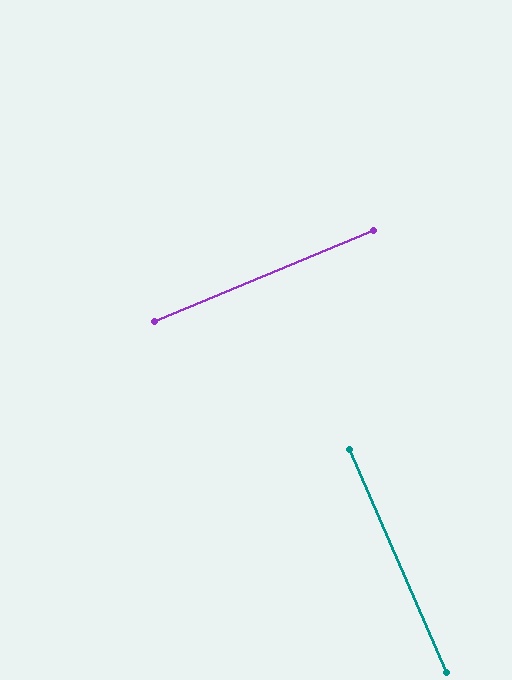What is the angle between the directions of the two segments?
Approximately 89 degrees.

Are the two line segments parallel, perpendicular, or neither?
Perpendicular — they meet at approximately 89°.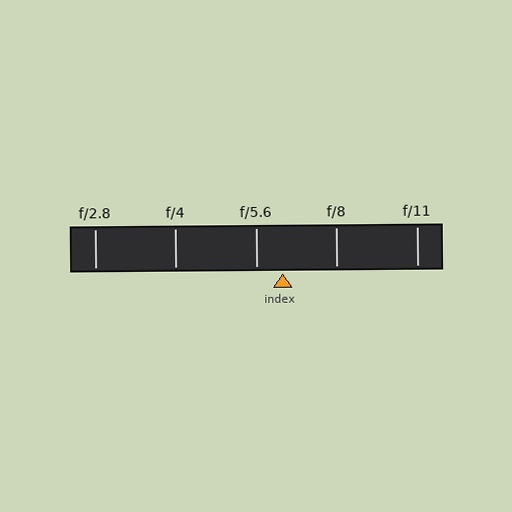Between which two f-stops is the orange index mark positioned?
The index mark is between f/5.6 and f/8.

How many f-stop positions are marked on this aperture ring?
There are 5 f-stop positions marked.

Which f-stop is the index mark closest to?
The index mark is closest to f/5.6.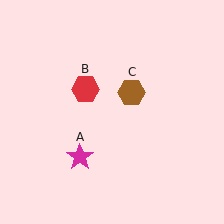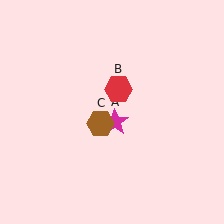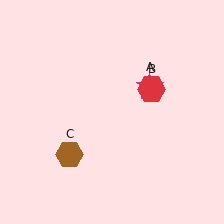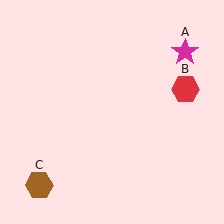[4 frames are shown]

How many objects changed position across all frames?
3 objects changed position: magenta star (object A), red hexagon (object B), brown hexagon (object C).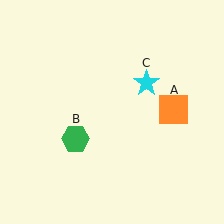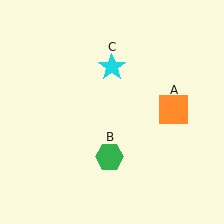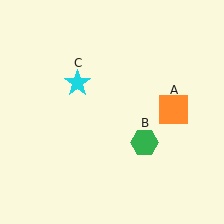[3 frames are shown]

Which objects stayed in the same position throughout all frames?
Orange square (object A) remained stationary.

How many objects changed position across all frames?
2 objects changed position: green hexagon (object B), cyan star (object C).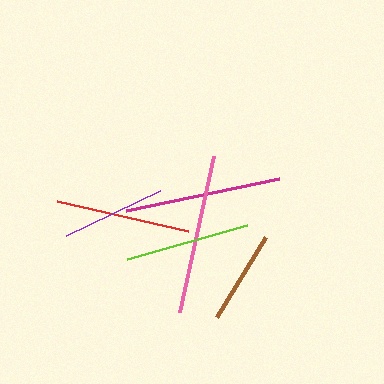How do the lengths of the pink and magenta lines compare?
The pink and magenta lines are approximately the same length.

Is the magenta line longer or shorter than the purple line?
The magenta line is longer than the purple line.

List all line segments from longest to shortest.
From longest to shortest: pink, magenta, red, lime, purple, brown.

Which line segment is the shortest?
The brown line is the shortest at approximately 94 pixels.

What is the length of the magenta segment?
The magenta segment is approximately 157 pixels long.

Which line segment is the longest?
The pink line is the longest at approximately 159 pixels.